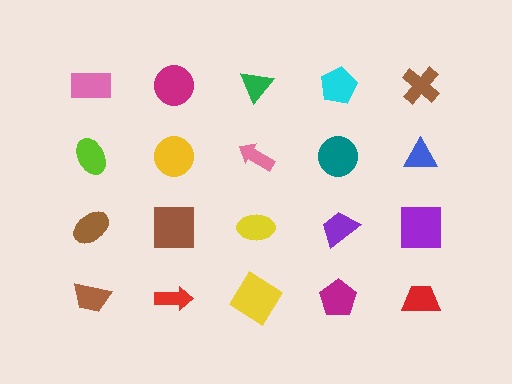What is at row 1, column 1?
A pink rectangle.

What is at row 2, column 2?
A yellow circle.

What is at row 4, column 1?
A brown trapezoid.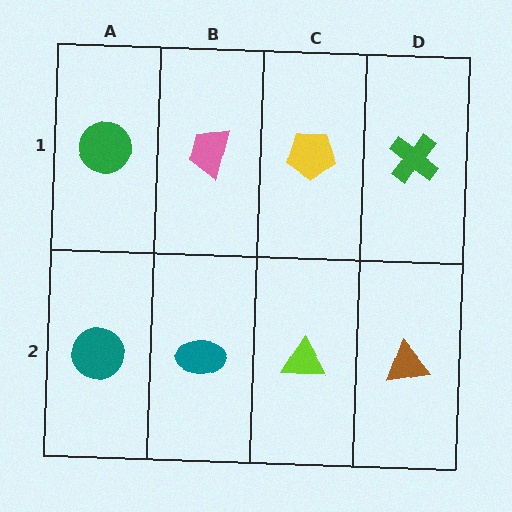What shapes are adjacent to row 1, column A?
A teal circle (row 2, column A), a pink trapezoid (row 1, column B).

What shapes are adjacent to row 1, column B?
A teal ellipse (row 2, column B), a green circle (row 1, column A), a yellow pentagon (row 1, column C).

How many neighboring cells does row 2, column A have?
2.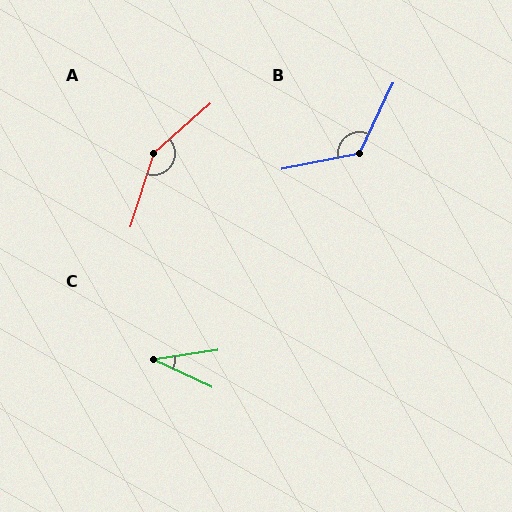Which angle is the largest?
A, at approximately 149 degrees.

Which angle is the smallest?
C, at approximately 34 degrees.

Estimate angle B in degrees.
Approximately 127 degrees.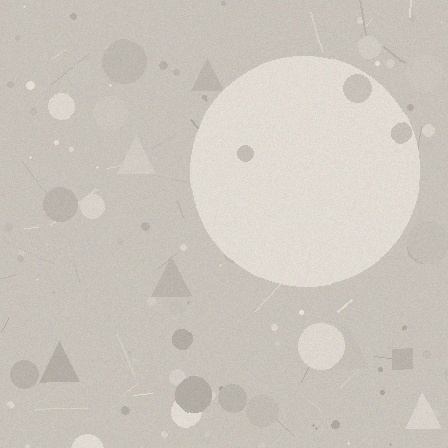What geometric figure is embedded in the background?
A circle is embedded in the background.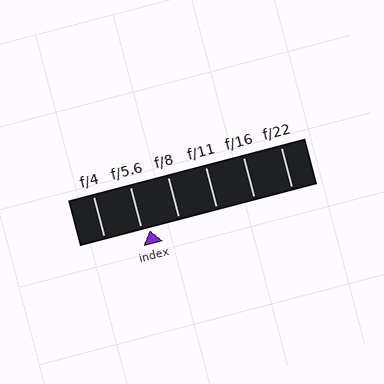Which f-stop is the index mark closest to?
The index mark is closest to f/5.6.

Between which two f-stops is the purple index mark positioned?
The index mark is between f/5.6 and f/8.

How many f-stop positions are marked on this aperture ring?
There are 6 f-stop positions marked.